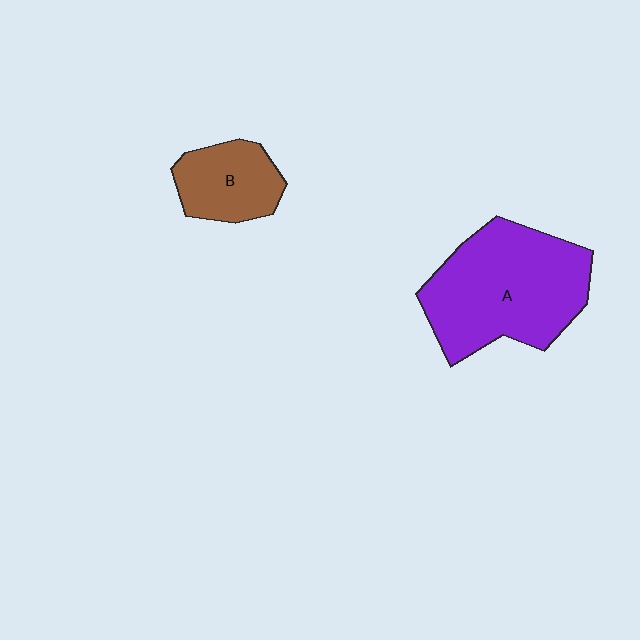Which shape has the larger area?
Shape A (purple).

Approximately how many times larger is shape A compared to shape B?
Approximately 2.3 times.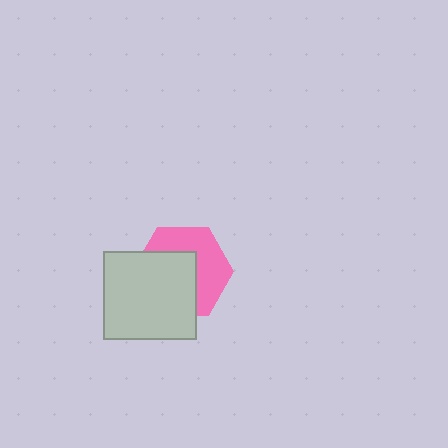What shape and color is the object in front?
The object in front is a light gray rectangle.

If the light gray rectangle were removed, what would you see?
You would see the complete pink hexagon.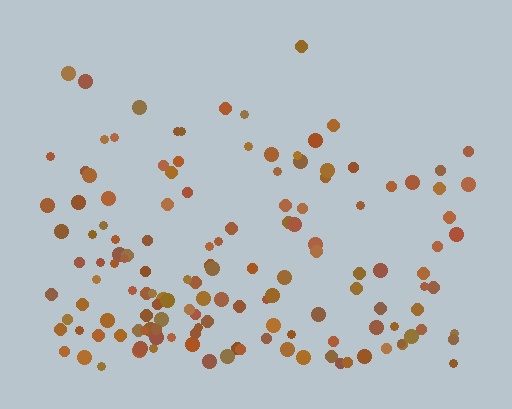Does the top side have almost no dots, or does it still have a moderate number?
Still a moderate number, just noticeably fewer than the bottom.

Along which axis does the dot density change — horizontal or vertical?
Vertical.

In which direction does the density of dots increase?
From top to bottom, with the bottom side densest.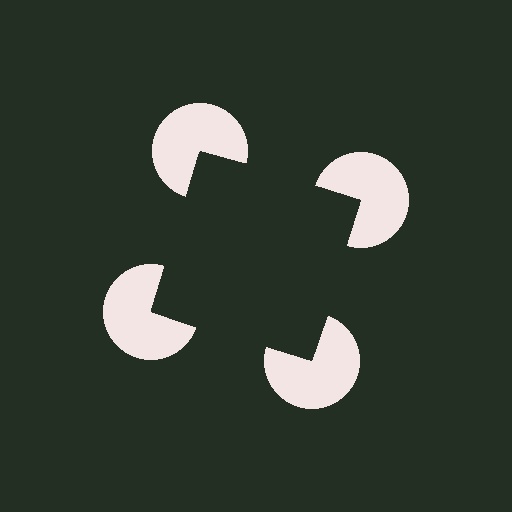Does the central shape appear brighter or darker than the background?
It typically appears slightly darker than the background, even though no actual brightness change is drawn.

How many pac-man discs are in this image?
There are 4 — one at each vertex of the illusory square.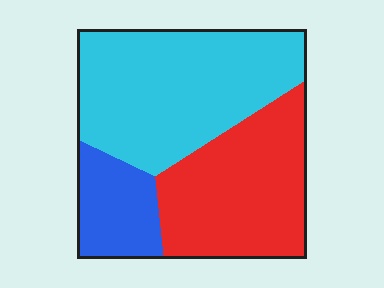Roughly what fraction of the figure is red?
Red takes up about three eighths (3/8) of the figure.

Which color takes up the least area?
Blue, at roughly 15%.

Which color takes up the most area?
Cyan, at roughly 45%.